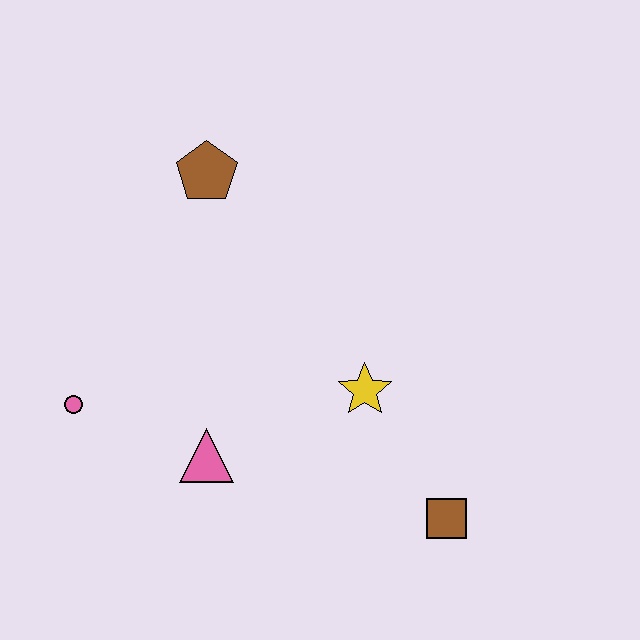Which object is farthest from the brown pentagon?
The brown square is farthest from the brown pentagon.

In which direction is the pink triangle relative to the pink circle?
The pink triangle is to the right of the pink circle.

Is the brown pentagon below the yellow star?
No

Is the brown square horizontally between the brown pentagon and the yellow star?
No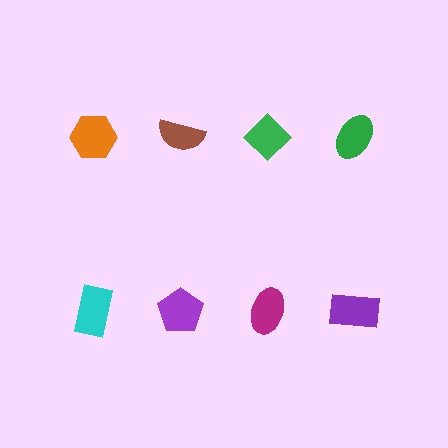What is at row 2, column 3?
A magenta ellipse.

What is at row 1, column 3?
A green diamond.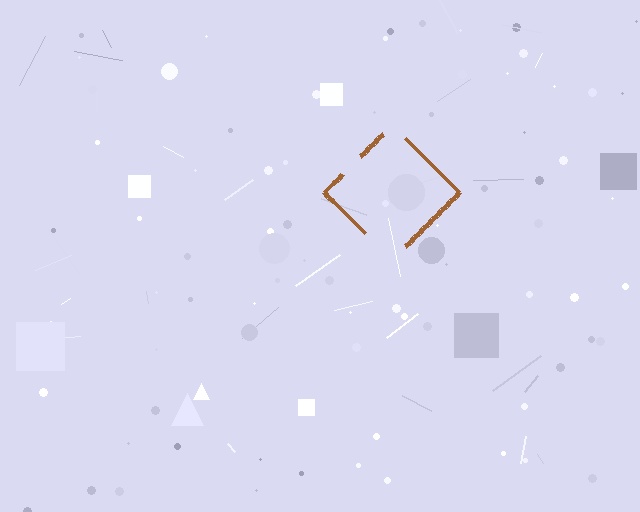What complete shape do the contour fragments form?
The contour fragments form a diamond.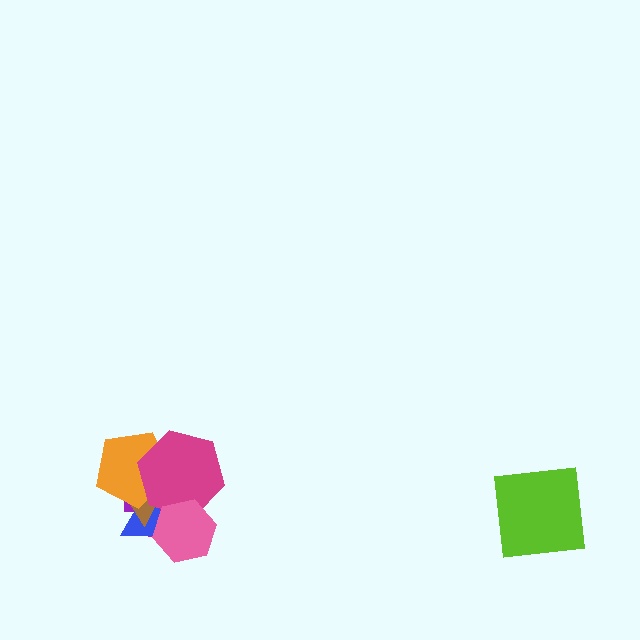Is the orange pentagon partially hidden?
Yes, it is partially covered by another shape.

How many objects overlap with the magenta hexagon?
5 objects overlap with the magenta hexagon.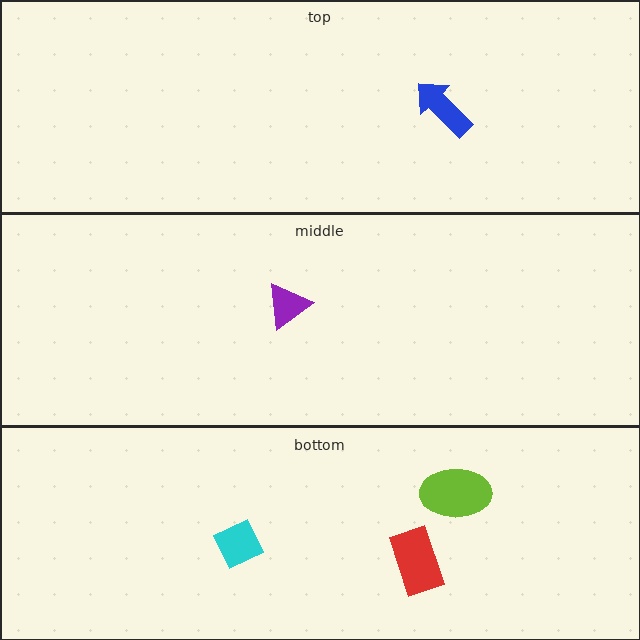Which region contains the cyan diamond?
The bottom region.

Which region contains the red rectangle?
The bottom region.